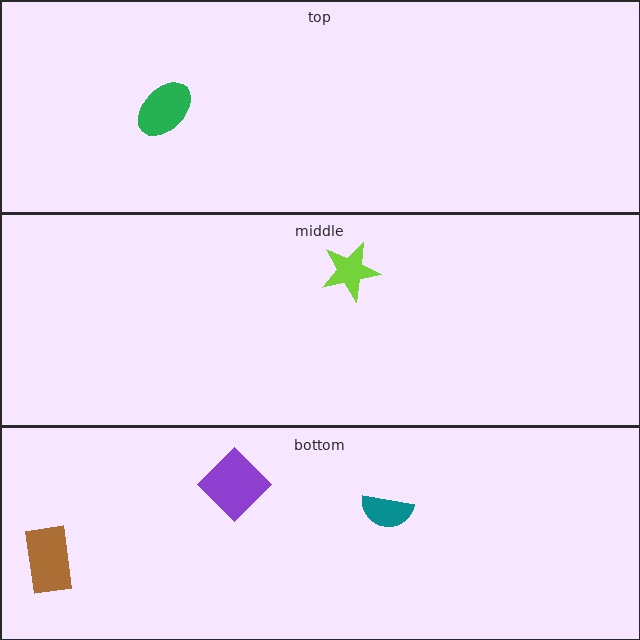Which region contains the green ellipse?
The top region.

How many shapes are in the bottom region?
3.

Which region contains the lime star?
The middle region.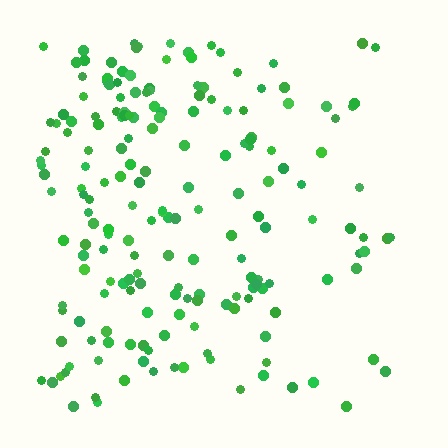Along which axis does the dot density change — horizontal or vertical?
Horizontal.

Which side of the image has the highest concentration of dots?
The left.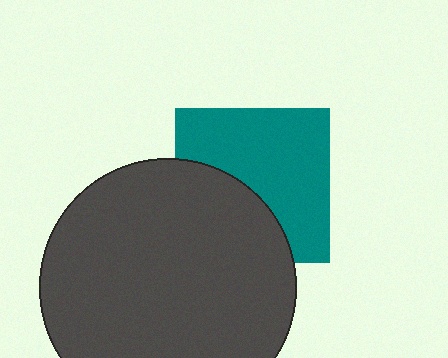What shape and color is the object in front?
The object in front is a dark gray circle.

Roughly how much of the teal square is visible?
About half of it is visible (roughly 61%).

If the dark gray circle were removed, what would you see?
You would see the complete teal square.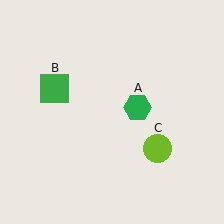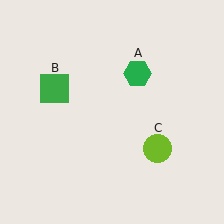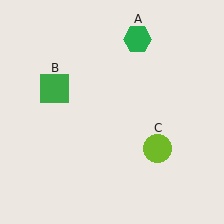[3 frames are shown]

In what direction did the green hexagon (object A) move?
The green hexagon (object A) moved up.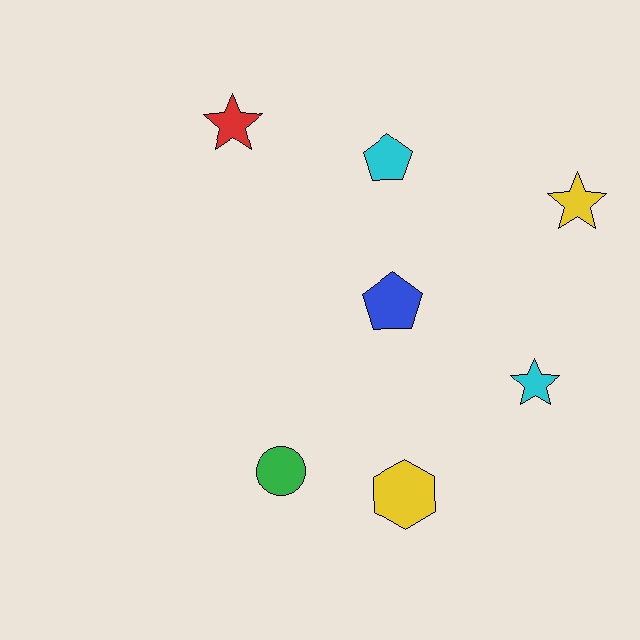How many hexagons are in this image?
There is 1 hexagon.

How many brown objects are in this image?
There are no brown objects.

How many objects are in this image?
There are 7 objects.